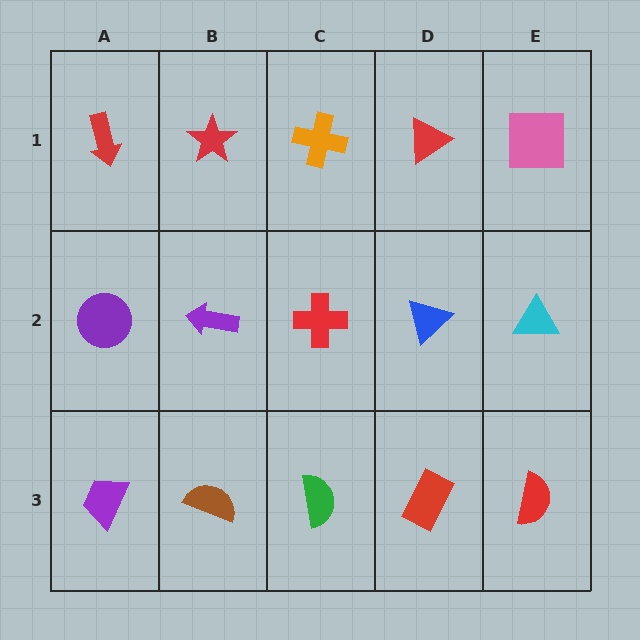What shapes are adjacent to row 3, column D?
A blue triangle (row 2, column D), a green semicircle (row 3, column C), a red semicircle (row 3, column E).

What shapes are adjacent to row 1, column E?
A cyan triangle (row 2, column E), a red triangle (row 1, column D).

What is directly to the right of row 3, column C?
A red rectangle.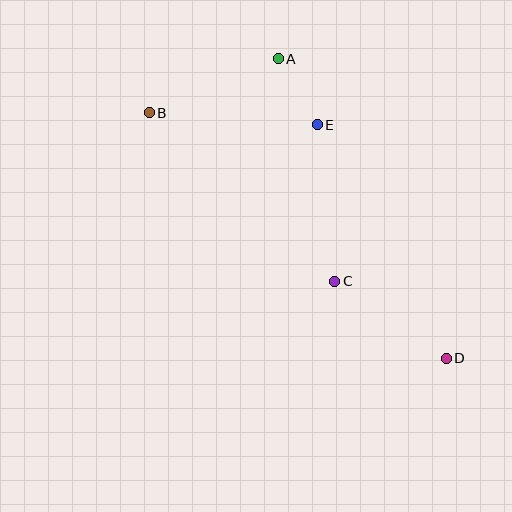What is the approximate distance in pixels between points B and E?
The distance between B and E is approximately 168 pixels.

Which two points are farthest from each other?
Points B and D are farthest from each other.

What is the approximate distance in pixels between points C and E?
The distance between C and E is approximately 157 pixels.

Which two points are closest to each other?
Points A and E are closest to each other.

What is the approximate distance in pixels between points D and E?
The distance between D and E is approximately 267 pixels.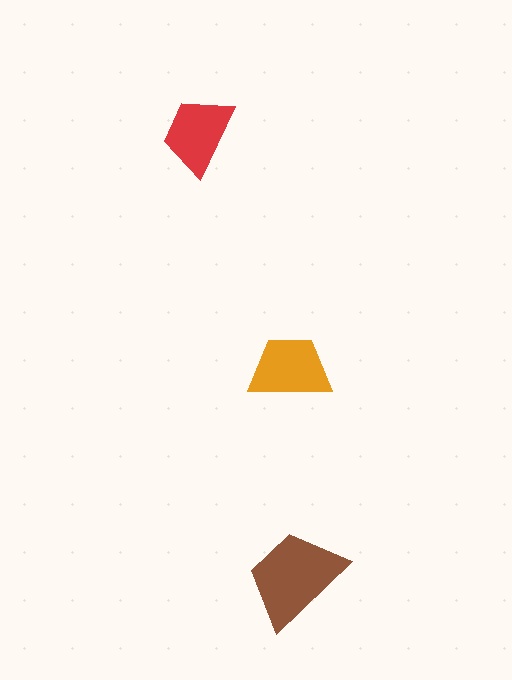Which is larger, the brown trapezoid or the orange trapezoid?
The brown one.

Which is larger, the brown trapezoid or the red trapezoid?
The brown one.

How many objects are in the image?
There are 3 objects in the image.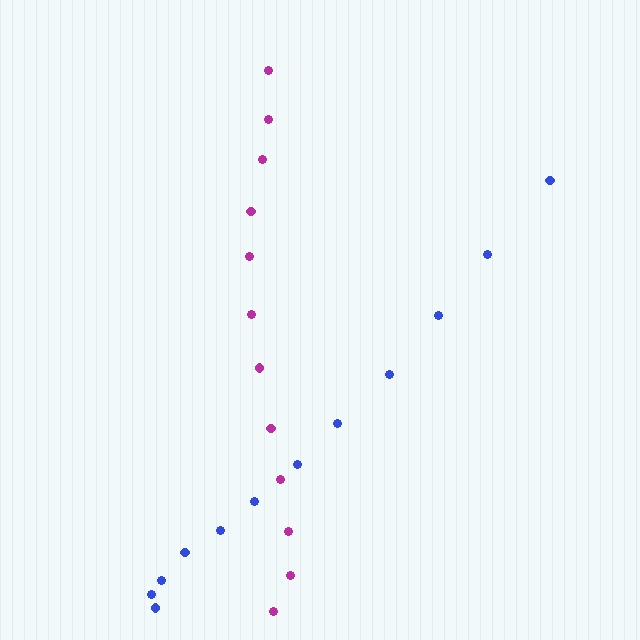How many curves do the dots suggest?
There are 2 distinct paths.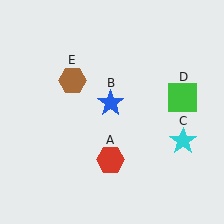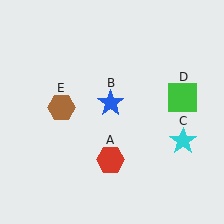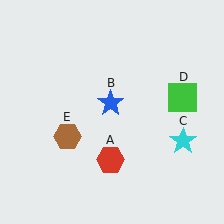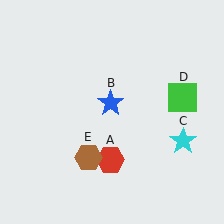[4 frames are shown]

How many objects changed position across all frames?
1 object changed position: brown hexagon (object E).